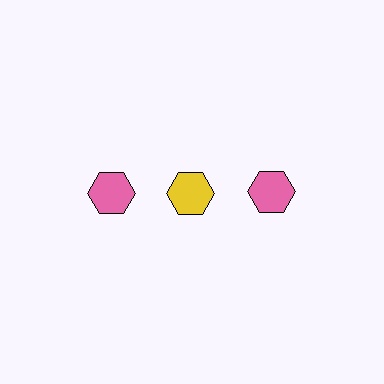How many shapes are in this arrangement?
There are 3 shapes arranged in a grid pattern.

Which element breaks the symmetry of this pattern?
The yellow hexagon in the top row, second from left column breaks the symmetry. All other shapes are pink hexagons.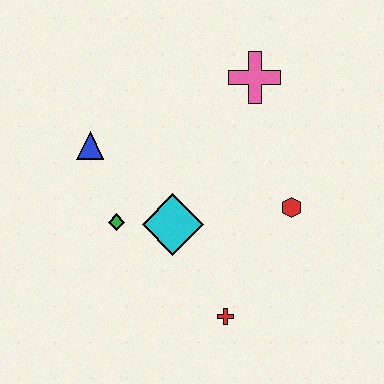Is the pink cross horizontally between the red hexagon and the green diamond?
Yes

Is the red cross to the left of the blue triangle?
No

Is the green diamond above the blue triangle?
No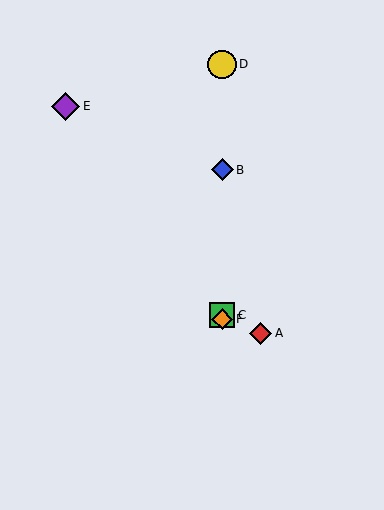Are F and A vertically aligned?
No, F is at x≈222 and A is at x≈261.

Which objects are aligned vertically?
Objects B, C, D, F are aligned vertically.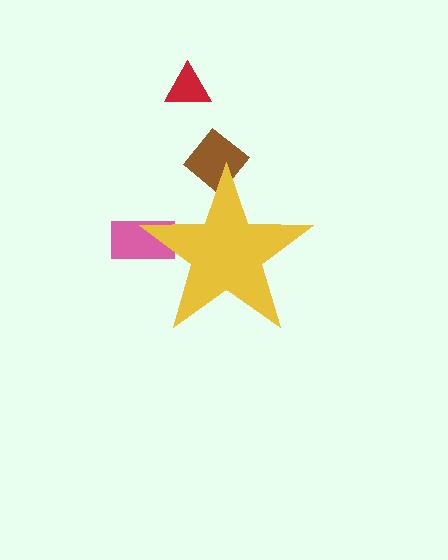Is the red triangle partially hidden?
No, the red triangle is fully visible.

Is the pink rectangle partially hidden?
Yes, the pink rectangle is partially hidden behind the yellow star.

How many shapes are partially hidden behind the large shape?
2 shapes are partially hidden.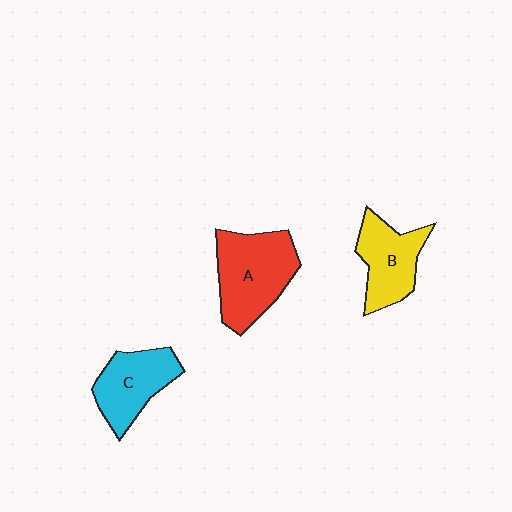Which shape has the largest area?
Shape A (red).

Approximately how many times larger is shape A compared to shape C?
Approximately 1.3 times.